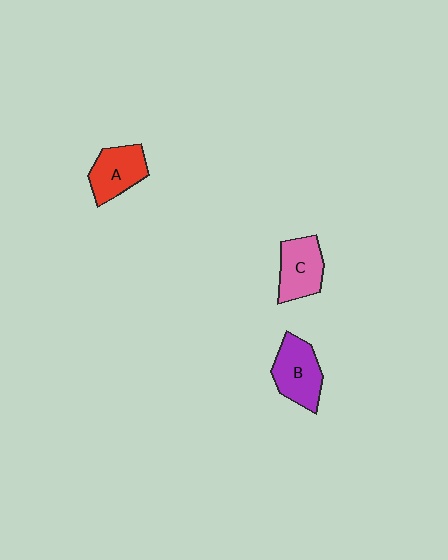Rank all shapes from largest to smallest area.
From largest to smallest: B (purple), A (red), C (pink).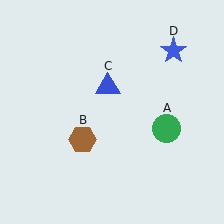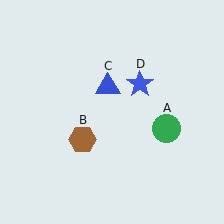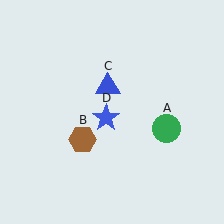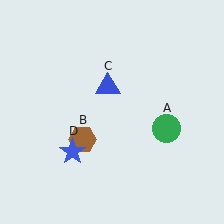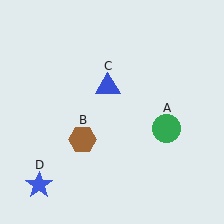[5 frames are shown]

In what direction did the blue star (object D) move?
The blue star (object D) moved down and to the left.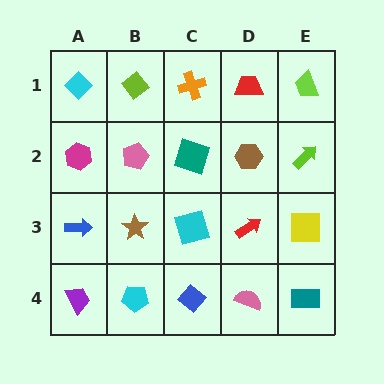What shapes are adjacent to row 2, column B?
A lime diamond (row 1, column B), a brown star (row 3, column B), a magenta hexagon (row 2, column A), a teal square (row 2, column C).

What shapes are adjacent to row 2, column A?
A cyan diamond (row 1, column A), a blue arrow (row 3, column A), a pink pentagon (row 2, column B).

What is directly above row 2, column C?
An orange cross.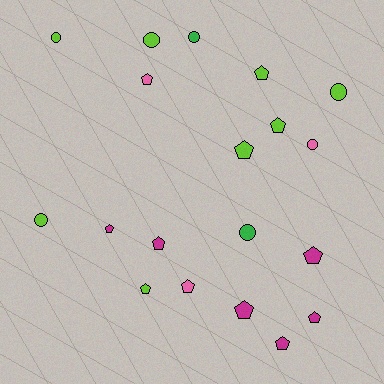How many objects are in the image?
There are 19 objects.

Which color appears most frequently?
Lime, with 8 objects.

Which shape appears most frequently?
Pentagon, with 12 objects.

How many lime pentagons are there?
There are 4 lime pentagons.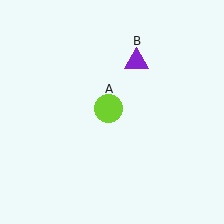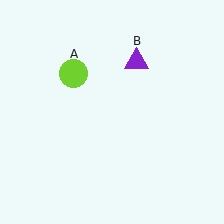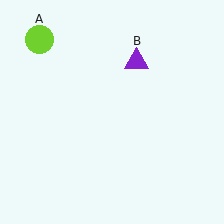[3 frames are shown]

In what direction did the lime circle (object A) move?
The lime circle (object A) moved up and to the left.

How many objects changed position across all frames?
1 object changed position: lime circle (object A).